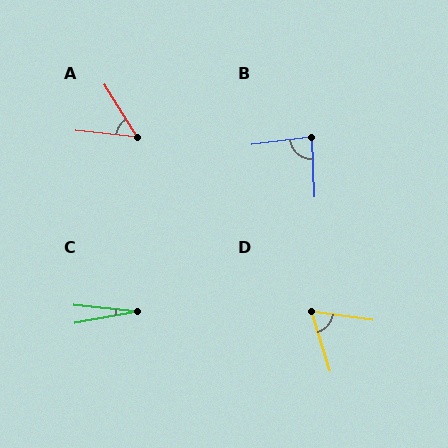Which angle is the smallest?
C, at approximately 16 degrees.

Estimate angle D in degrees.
Approximately 65 degrees.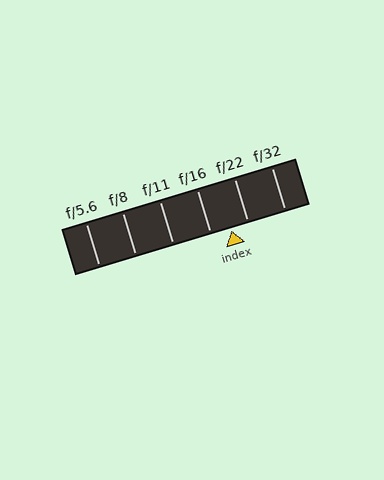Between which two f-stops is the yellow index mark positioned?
The index mark is between f/16 and f/22.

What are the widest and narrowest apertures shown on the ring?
The widest aperture shown is f/5.6 and the narrowest is f/32.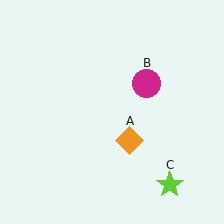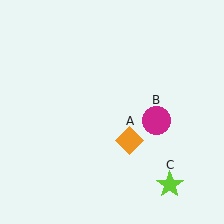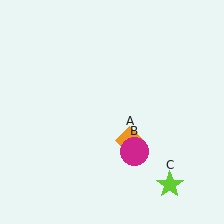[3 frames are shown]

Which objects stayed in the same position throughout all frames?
Orange diamond (object A) and lime star (object C) remained stationary.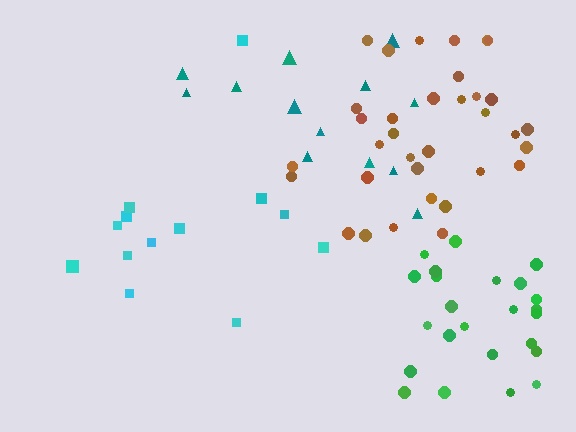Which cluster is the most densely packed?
Green.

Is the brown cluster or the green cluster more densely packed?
Green.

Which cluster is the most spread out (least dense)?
Cyan.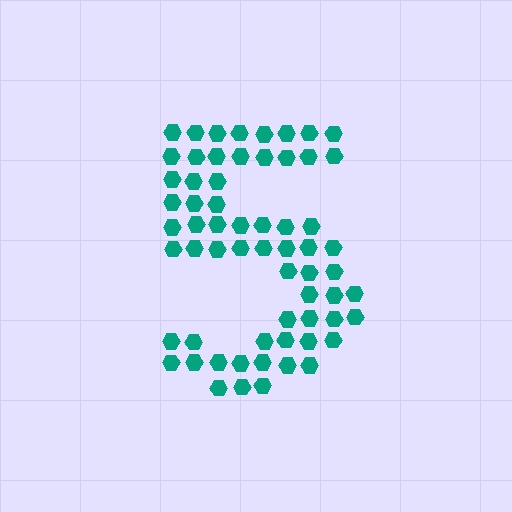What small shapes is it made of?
It is made of small hexagons.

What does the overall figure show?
The overall figure shows the digit 5.